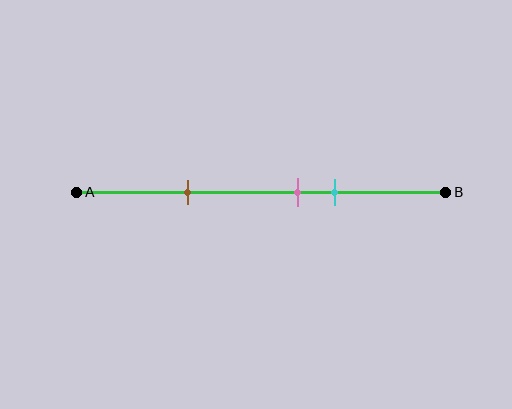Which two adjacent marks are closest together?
The pink and cyan marks are the closest adjacent pair.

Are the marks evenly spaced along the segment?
No, the marks are not evenly spaced.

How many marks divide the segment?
There are 3 marks dividing the segment.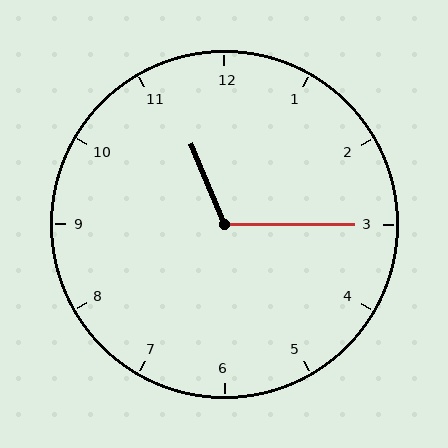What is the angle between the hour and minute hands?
Approximately 112 degrees.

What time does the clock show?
11:15.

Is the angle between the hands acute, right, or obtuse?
It is obtuse.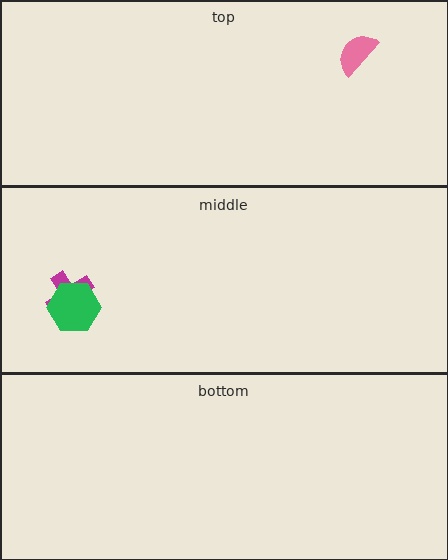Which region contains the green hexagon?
The middle region.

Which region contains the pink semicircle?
The top region.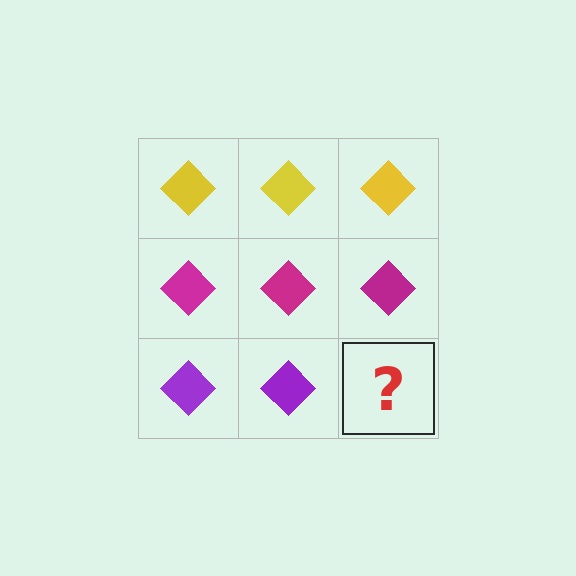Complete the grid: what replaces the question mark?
The question mark should be replaced with a purple diamond.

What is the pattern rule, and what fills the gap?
The rule is that each row has a consistent color. The gap should be filled with a purple diamond.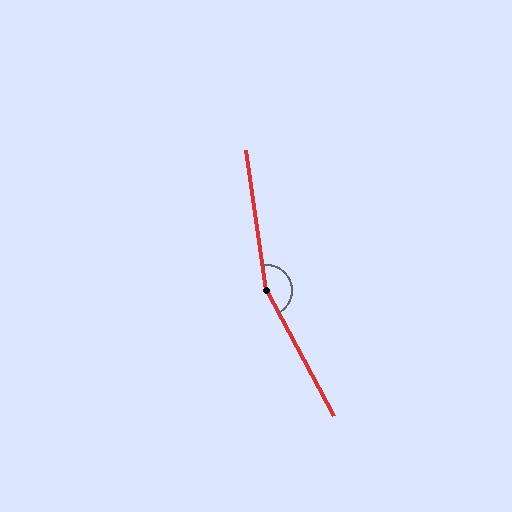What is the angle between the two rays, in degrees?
Approximately 159 degrees.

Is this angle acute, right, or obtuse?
It is obtuse.